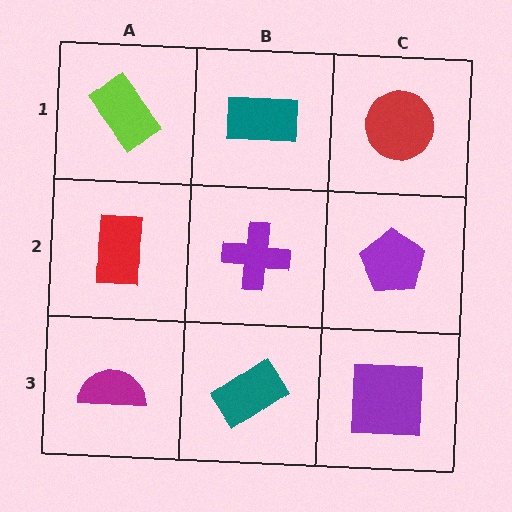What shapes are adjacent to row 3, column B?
A purple cross (row 2, column B), a magenta semicircle (row 3, column A), a purple square (row 3, column C).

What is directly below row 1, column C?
A purple pentagon.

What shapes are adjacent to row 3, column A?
A red rectangle (row 2, column A), a teal rectangle (row 3, column B).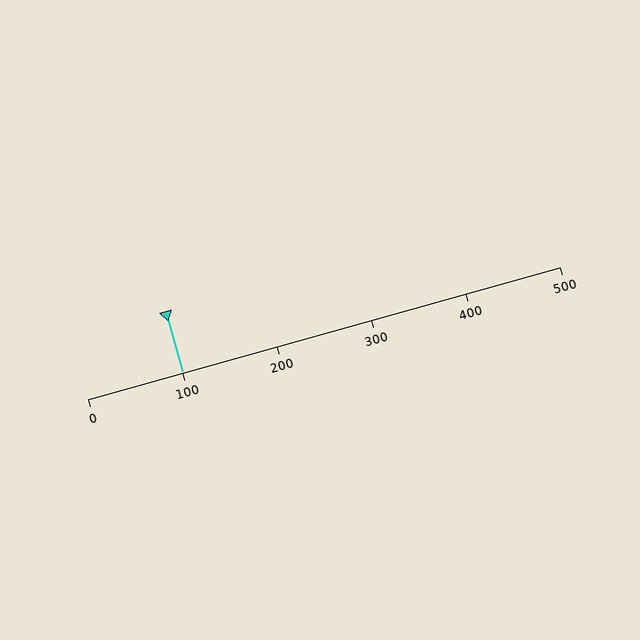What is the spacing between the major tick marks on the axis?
The major ticks are spaced 100 apart.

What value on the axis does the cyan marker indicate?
The marker indicates approximately 100.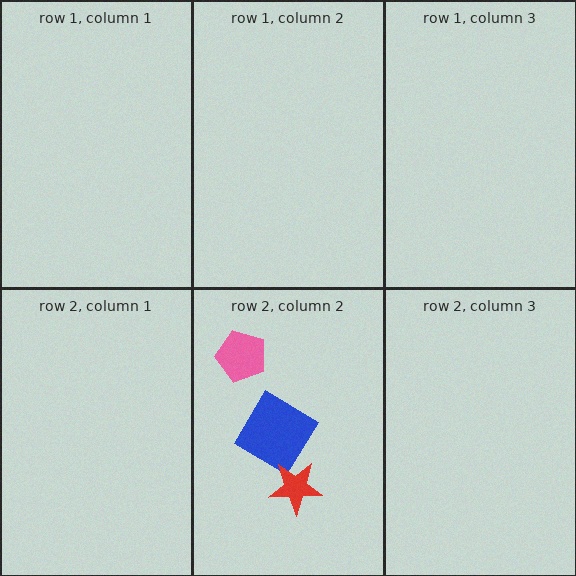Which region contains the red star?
The row 2, column 2 region.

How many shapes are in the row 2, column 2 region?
3.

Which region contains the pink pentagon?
The row 2, column 2 region.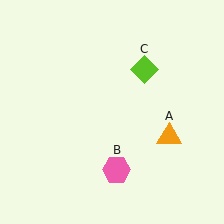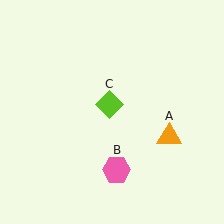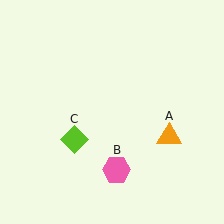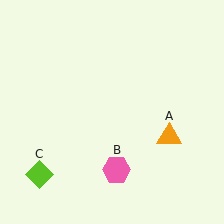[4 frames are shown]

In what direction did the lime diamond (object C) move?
The lime diamond (object C) moved down and to the left.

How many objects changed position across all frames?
1 object changed position: lime diamond (object C).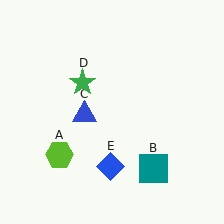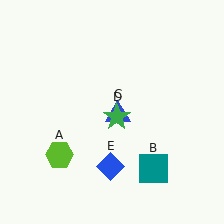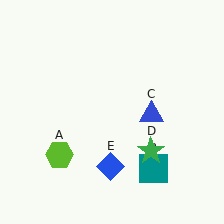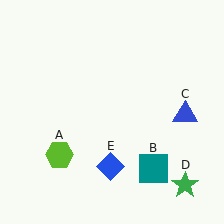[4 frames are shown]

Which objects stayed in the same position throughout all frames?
Lime hexagon (object A) and teal square (object B) and blue diamond (object E) remained stationary.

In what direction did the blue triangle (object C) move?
The blue triangle (object C) moved right.